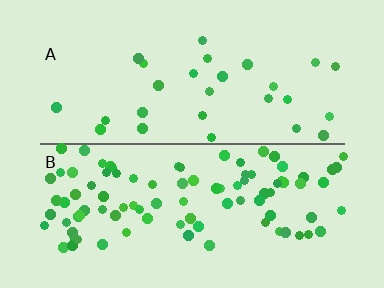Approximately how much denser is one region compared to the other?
Approximately 3.4× — region B over region A.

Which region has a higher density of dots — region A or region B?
B (the bottom).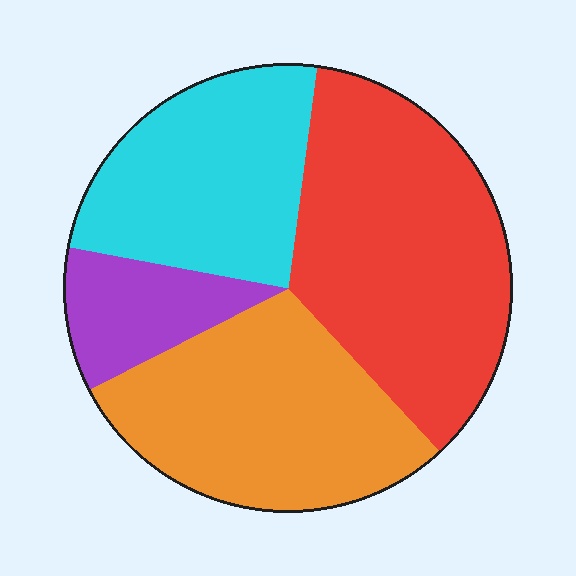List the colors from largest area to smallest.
From largest to smallest: red, orange, cyan, purple.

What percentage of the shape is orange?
Orange covers about 30% of the shape.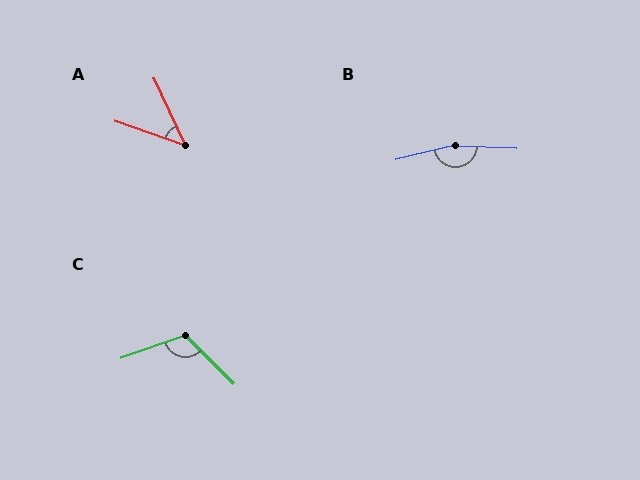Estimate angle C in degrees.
Approximately 115 degrees.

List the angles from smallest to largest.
A (46°), C (115°), B (164°).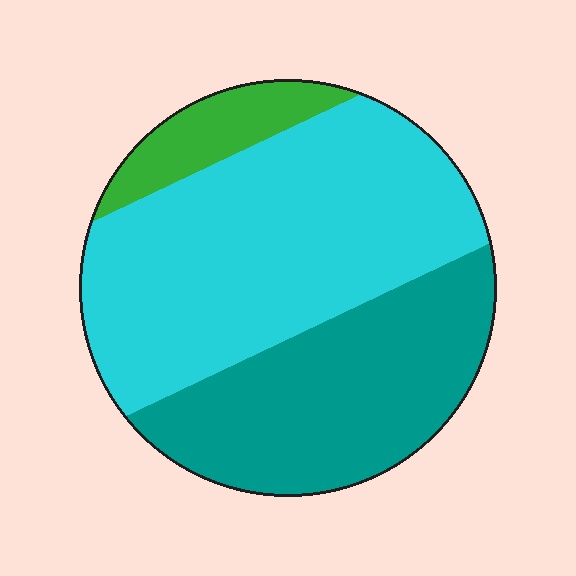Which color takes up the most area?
Cyan, at roughly 55%.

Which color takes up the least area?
Green, at roughly 10%.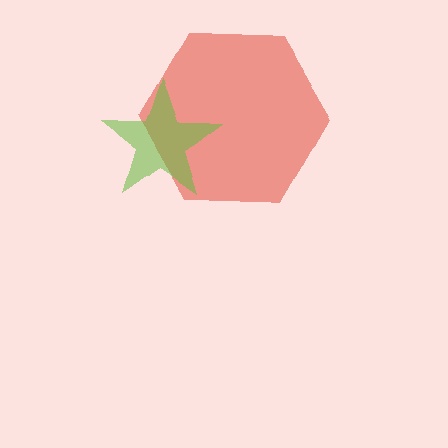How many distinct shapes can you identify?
There are 2 distinct shapes: a red hexagon, a lime star.